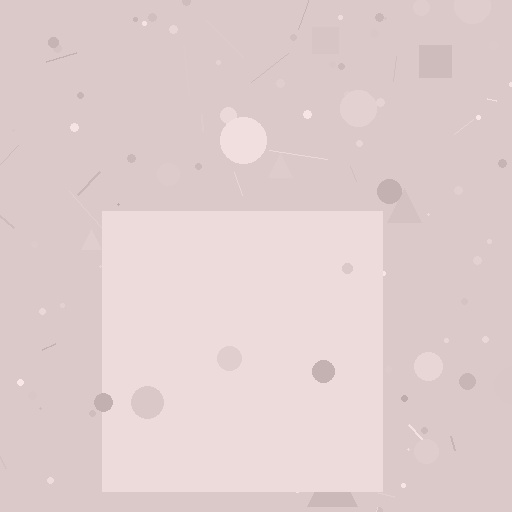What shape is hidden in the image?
A square is hidden in the image.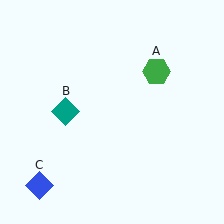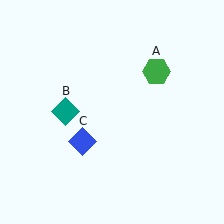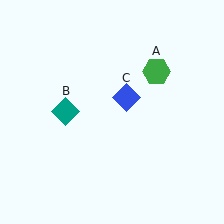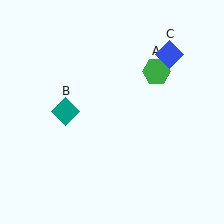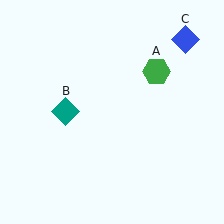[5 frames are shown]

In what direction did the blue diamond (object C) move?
The blue diamond (object C) moved up and to the right.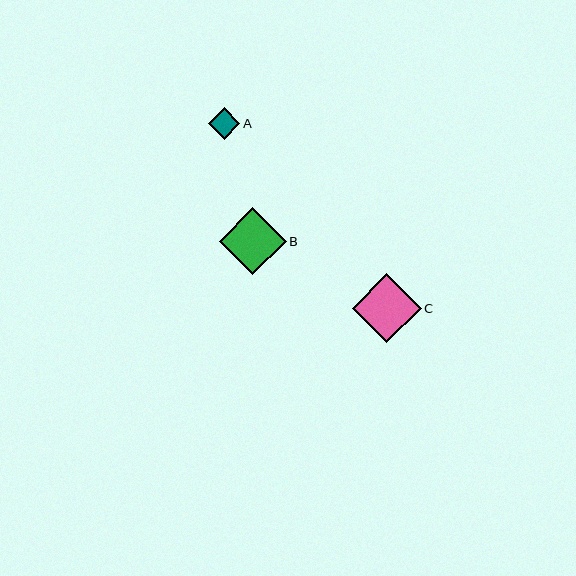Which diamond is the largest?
Diamond C is the largest with a size of approximately 69 pixels.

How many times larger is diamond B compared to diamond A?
Diamond B is approximately 2.1 times the size of diamond A.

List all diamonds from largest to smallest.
From largest to smallest: C, B, A.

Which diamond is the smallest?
Diamond A is the smallest with a size of approximately 32 pixels.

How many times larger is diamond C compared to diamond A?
Diamond C is approximately 2.2 times the size of diamond A.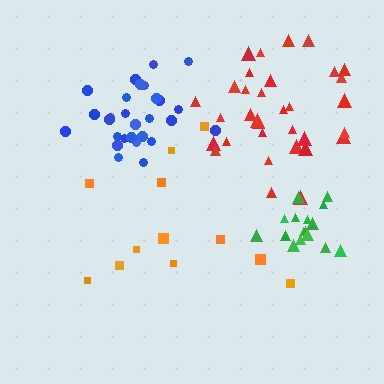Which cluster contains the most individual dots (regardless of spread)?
Red (33).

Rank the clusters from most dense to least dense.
green, blue, red, orange.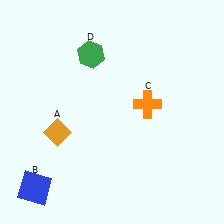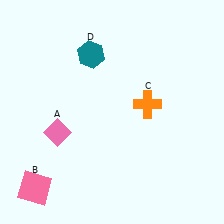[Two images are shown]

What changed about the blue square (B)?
In Image 1, B is blue. In Image 2, it changed to pink.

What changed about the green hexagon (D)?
In Image 1, D is green. In Image 2, it changed to teal.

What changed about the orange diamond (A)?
In Image 1, A is orange. In Image 2, it changed to pink.